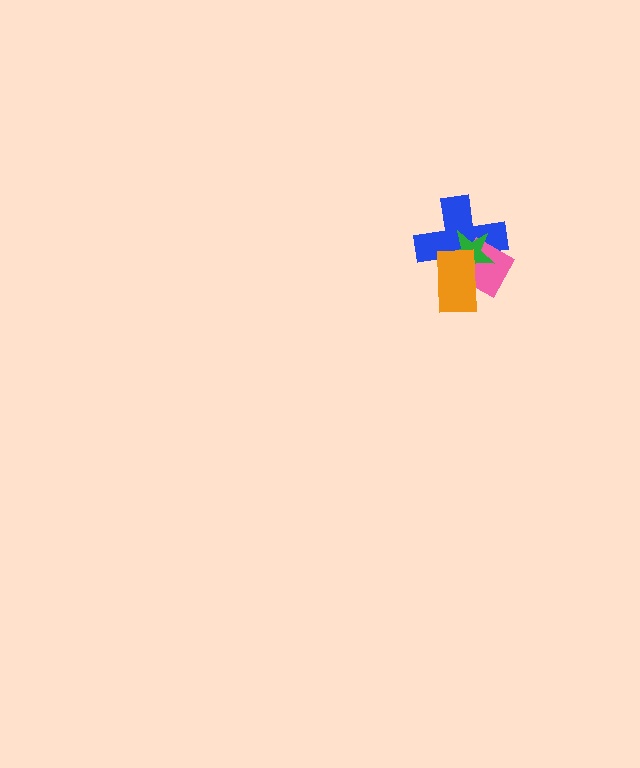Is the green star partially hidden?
Yes, it is partially covered by another shape.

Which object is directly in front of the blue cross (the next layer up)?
The pink diamond is directly in front of the blue cross.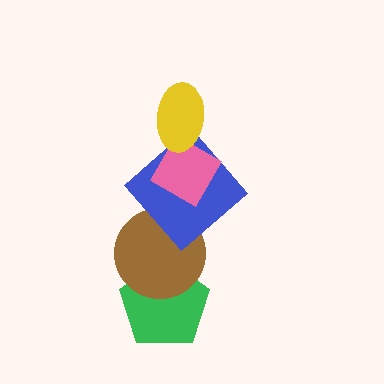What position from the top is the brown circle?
The brown circle is 4th from the top.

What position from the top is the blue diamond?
The blue diamond is 3rd from the top.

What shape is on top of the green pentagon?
The brown circle is on top of the green pentagon.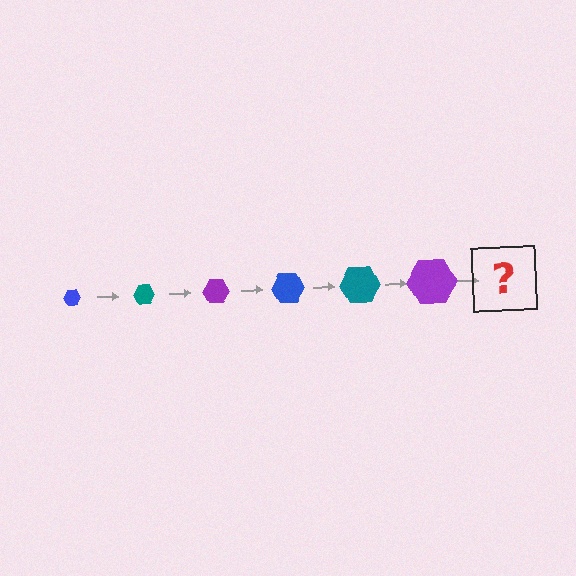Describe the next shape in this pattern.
It should be a blue hexagon, larger than the previous one.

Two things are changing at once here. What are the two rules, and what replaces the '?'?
The two rules are that the hexagon grows larger each step and the color cycles through blue, teal, and purple. The '?' should be a blue hexagon, larger than the previous one.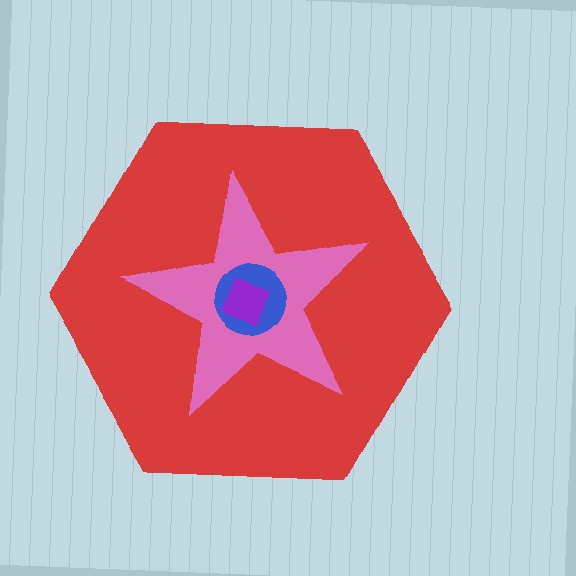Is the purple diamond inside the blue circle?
Yes.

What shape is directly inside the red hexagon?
The pink star.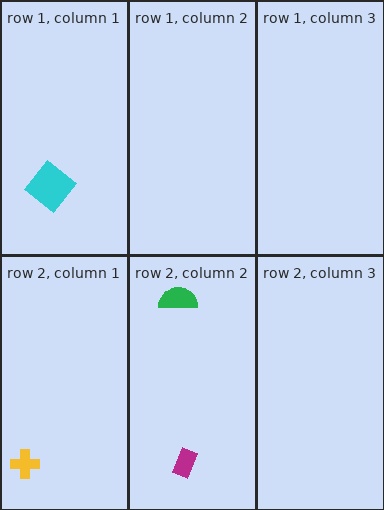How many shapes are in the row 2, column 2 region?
2.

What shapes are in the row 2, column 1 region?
The yellow cross.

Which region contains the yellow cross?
The row 2, column 1 region.